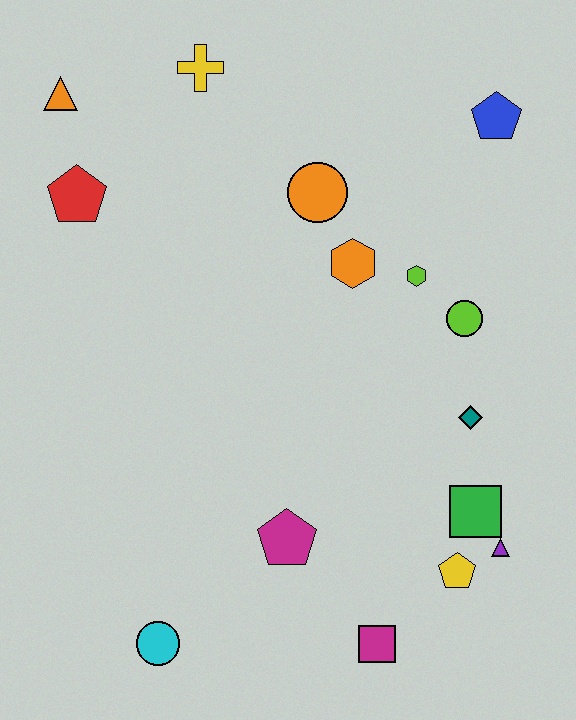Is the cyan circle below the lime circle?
Yes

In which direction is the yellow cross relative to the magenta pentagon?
The yellow cross is above the magenta pentagon.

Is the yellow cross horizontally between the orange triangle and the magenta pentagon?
Yes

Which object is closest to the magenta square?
The yellow pentagon is closest to the magenta square.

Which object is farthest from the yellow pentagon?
The orange triangle is farthest from the yellow pentagon.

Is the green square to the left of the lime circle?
No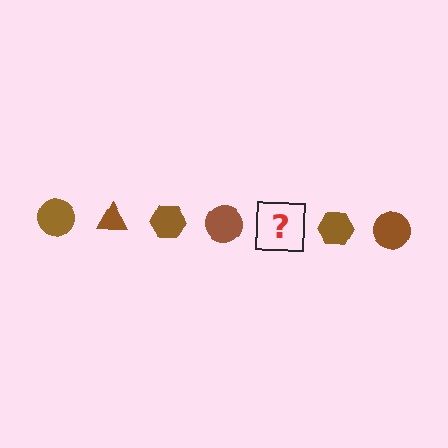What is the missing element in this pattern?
The missing element is a brown triangle.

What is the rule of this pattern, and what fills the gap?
The rule is that the pattern cycles through circle, triangle, hexagon shapes in brown. The gap should be filled with a brown triangle.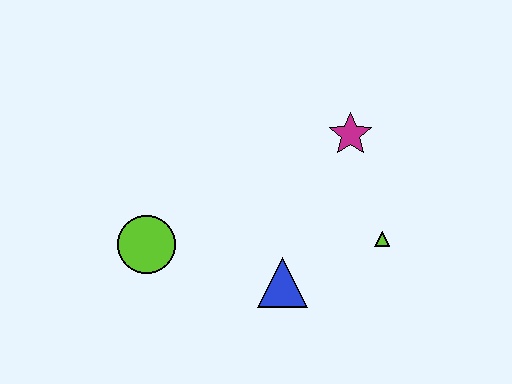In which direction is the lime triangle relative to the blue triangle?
The lime triangle is to the right of the blue triangle.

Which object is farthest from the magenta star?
The lime circle is farthest from the magenta star.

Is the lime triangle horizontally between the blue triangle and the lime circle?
No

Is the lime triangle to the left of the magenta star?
No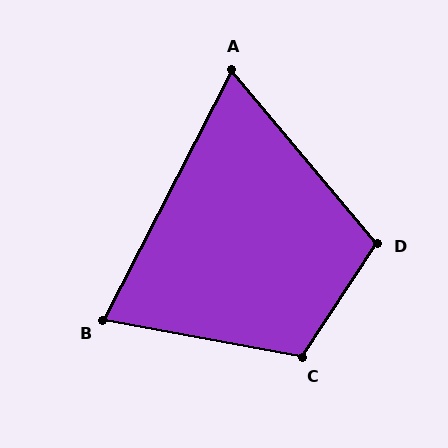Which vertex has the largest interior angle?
C, at approximately 113 degrees.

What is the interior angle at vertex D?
Approximately 107 degrees (obtuse).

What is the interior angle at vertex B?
Approximately 73 degrees (acute).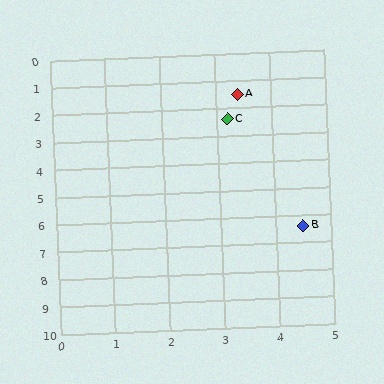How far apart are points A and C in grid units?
Points A and C are about 0.9 grid units apart.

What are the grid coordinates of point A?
Point A is at approximately (3.4, 1.5).